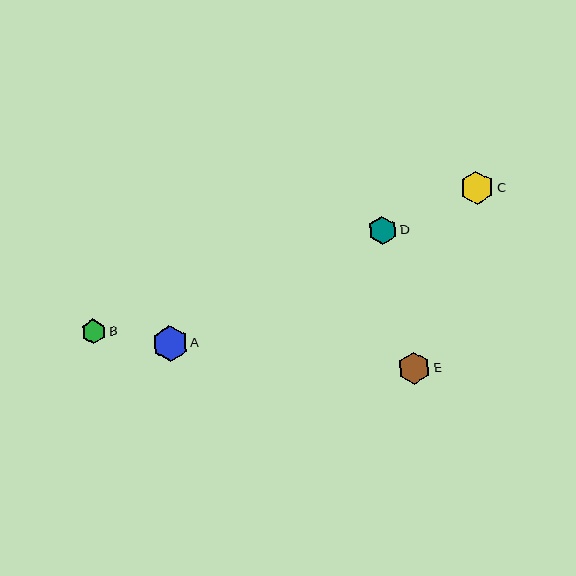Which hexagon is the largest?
Hexagon A is the largest with a size of approximately 36 pixels.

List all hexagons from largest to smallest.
From largest to smallest: A, C, E, D, B.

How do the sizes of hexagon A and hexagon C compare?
Hexagon A and hexagon C are approximately the same size.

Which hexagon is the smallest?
Hexagon B is the smallest with a size of approximately 25 pixels.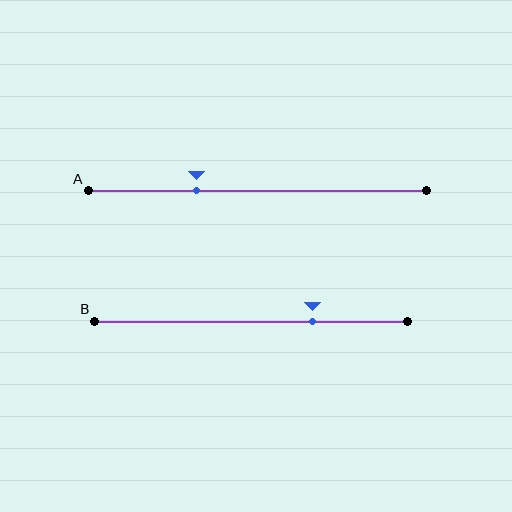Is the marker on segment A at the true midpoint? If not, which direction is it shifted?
No, the marker on segment A is shifted to the left by about 18% of the segment length.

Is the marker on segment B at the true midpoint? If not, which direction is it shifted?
No, the marker on segment B is shifted to the right by about 20% of the segment length.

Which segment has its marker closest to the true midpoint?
Segment A has its marker closest to the true midpoint.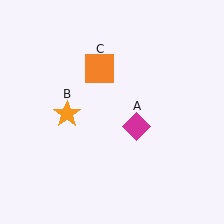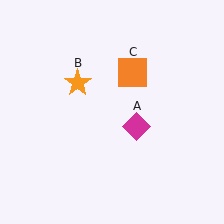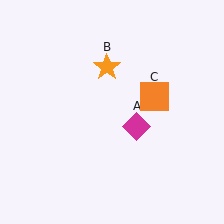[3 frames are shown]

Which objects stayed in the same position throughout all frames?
Magenta diamond (object A) remained stationary.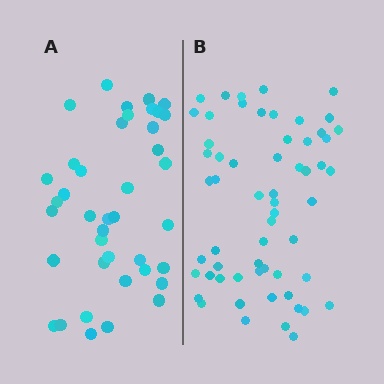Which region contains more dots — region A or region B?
Region B (the right region) has more dots.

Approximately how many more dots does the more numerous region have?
Region B has approximately 20 more dots than region A.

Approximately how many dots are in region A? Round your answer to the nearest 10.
About 40 dots.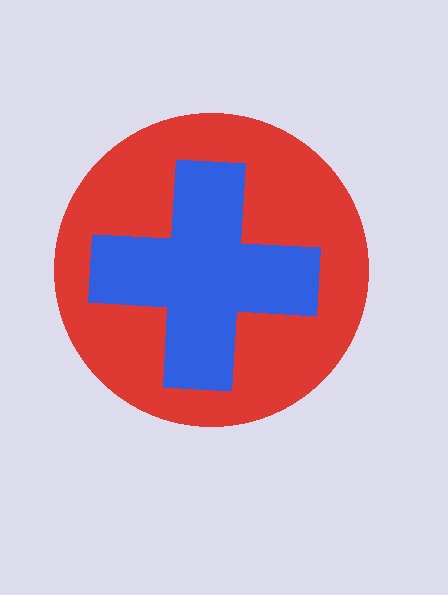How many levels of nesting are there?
2.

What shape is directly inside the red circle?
The blue cross.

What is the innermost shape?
The blue cross.